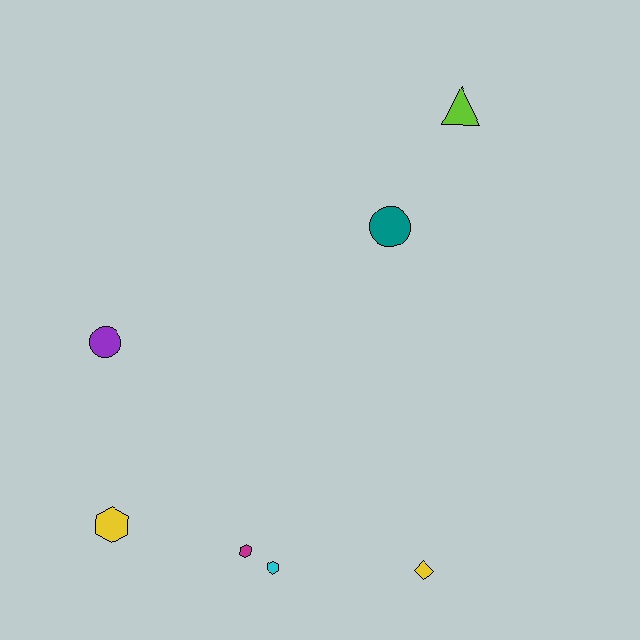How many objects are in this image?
There are 7 objects.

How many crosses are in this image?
There are no crosses.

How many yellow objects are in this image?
There are 2 yellow objects.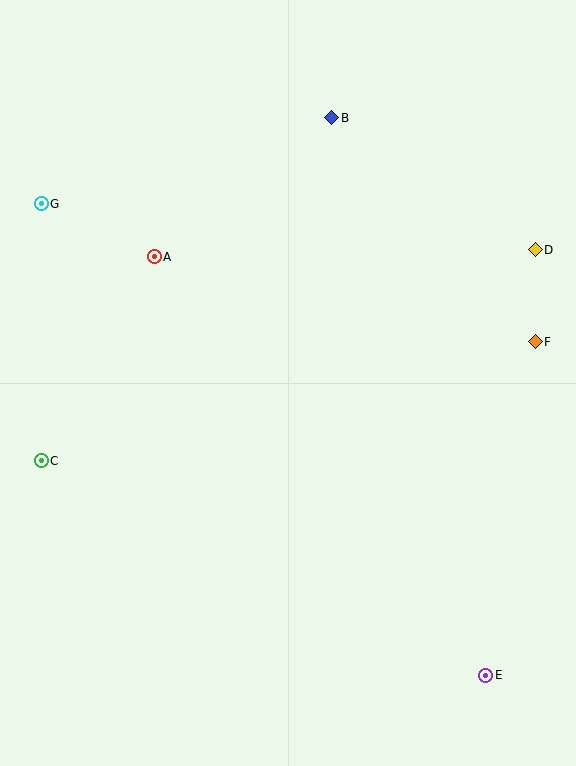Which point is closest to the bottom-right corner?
Point E is closest to the bottom-right corner.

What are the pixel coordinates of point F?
Point F is at (535, 342).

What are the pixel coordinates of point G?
Point G is at (41, 204).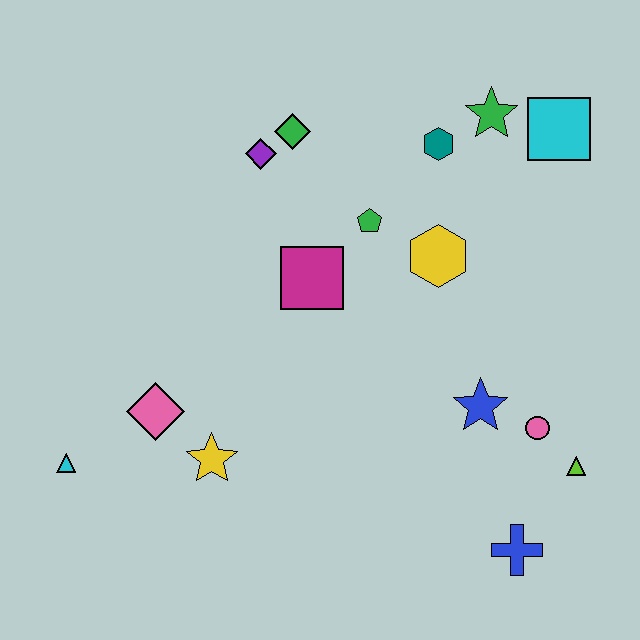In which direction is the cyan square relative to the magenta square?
The cyan square is to the right of the magenta square.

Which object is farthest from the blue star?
The cyan triangle is farthest from the blue star.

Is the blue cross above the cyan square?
No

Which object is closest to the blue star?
The pink circle is closest to the blue star.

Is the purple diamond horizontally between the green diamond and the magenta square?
No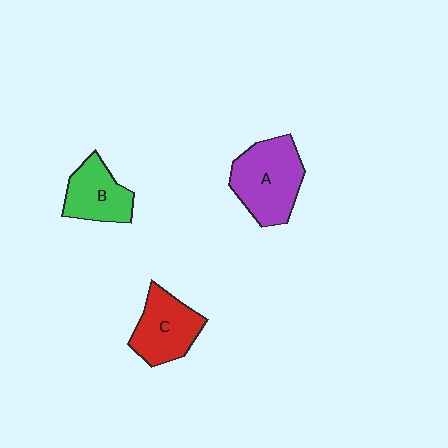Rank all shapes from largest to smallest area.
From largest to smallest: A (purple), C (red), B (green).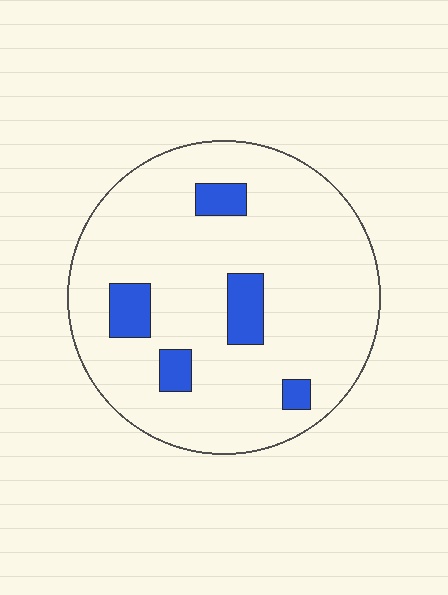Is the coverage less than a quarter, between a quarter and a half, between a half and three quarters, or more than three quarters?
Less than a quarter.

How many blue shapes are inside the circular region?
5.